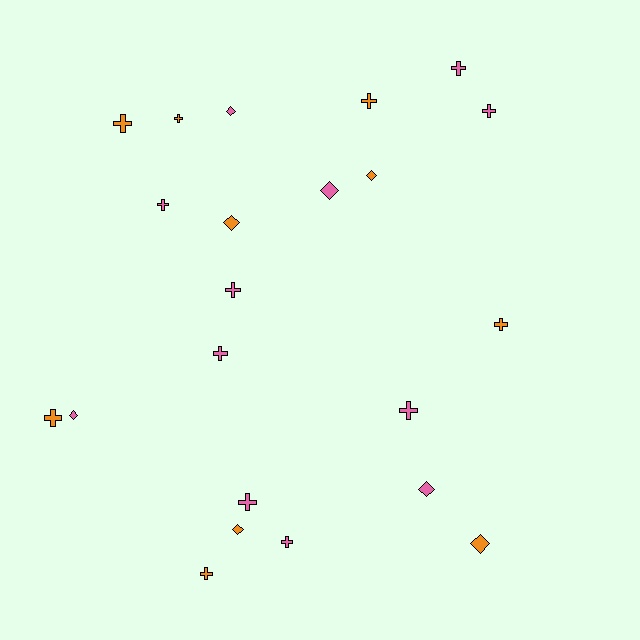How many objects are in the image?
There are 22 objects.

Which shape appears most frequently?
Cross, with 14 objects.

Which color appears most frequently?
Pink, with 12 objects.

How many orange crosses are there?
There are 6 orange crosses.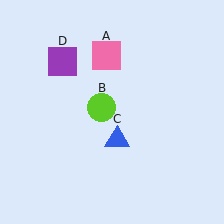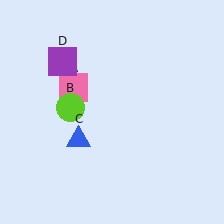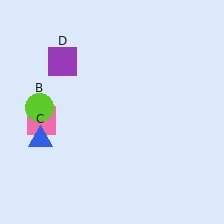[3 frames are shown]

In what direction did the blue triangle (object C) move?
The blue triangle (object C) moved left.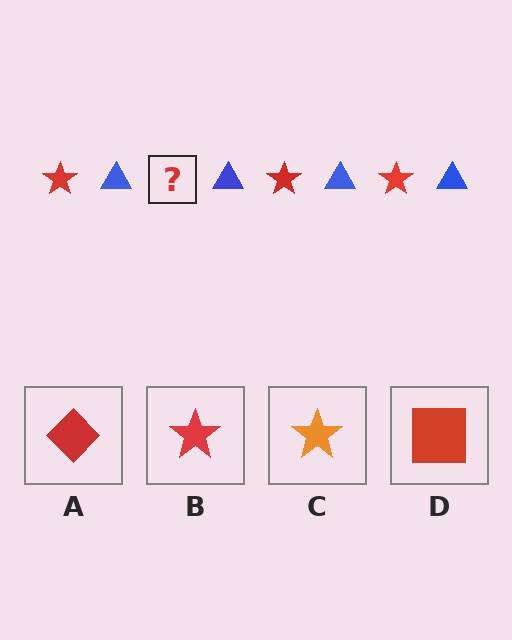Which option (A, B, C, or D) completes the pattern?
B.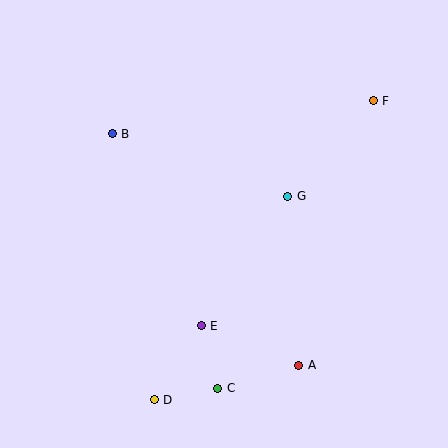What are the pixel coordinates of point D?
Point D is at (154, 400).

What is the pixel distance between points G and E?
The distance between G and E is 156 pixels.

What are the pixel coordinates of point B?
Point B is at (112, 134).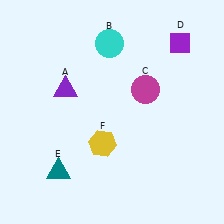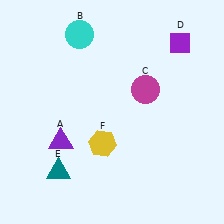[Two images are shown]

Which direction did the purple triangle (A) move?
The purple triangle (A) moved down.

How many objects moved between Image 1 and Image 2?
2 objects moved between the two images.